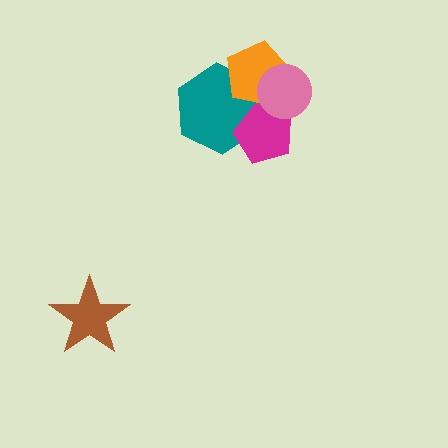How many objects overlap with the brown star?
0 objects overlap with the brown star.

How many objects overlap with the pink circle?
3 objects overlap with the pink circle.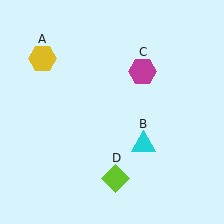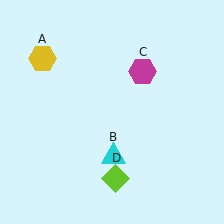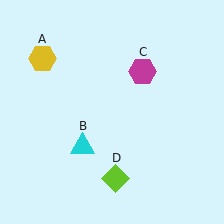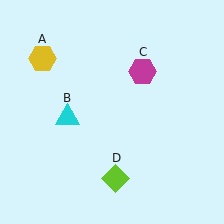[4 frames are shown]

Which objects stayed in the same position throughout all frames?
Yellow hexagon (object A) and magenta hexagon (object C) and lime diamond (object D) remained stationary.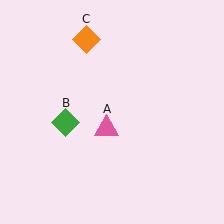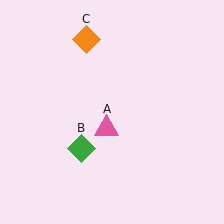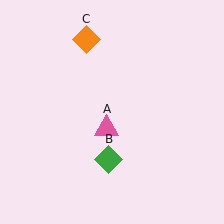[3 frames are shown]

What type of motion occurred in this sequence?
The green diamond (object B) rotated counterclockwise around the center of the scene.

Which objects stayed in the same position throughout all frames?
Pink triangle (object A) and orange diamond (object C) remained stationary.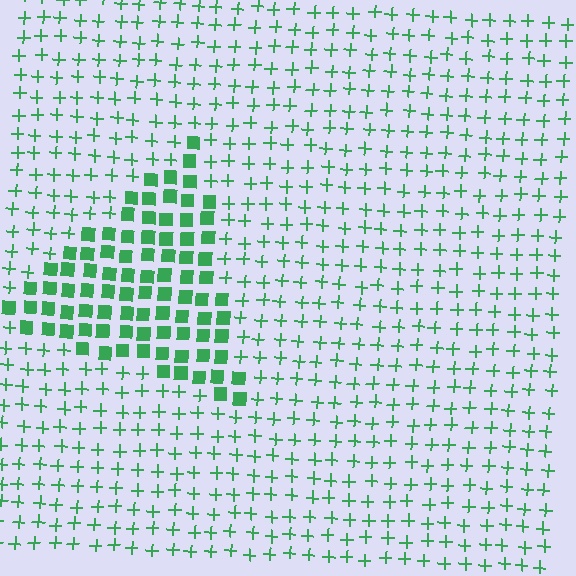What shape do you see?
I see a triangle.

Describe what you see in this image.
The image is filled with small green elements arranged in a uniform grid. A triangle-shaped region contains squares, while the surrounding area contains plus signs. The boundary is defined purely by the change in element shape.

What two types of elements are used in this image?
The image uses squares inside the triangle region and plus signs outside it.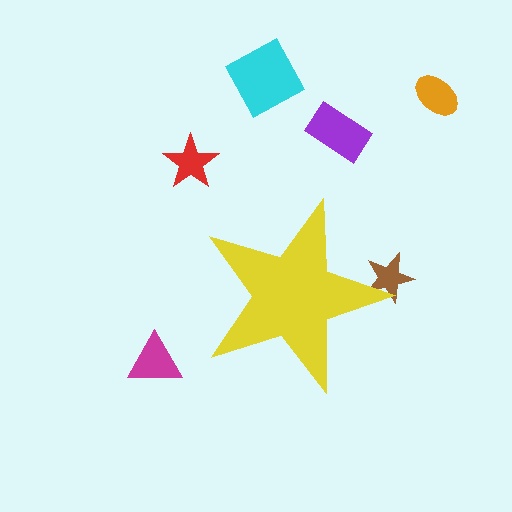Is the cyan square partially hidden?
No, the cyan square is fully visible.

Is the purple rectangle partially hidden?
No, the purple rectangle is fully visible.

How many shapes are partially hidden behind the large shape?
1 shape is partially hidden.